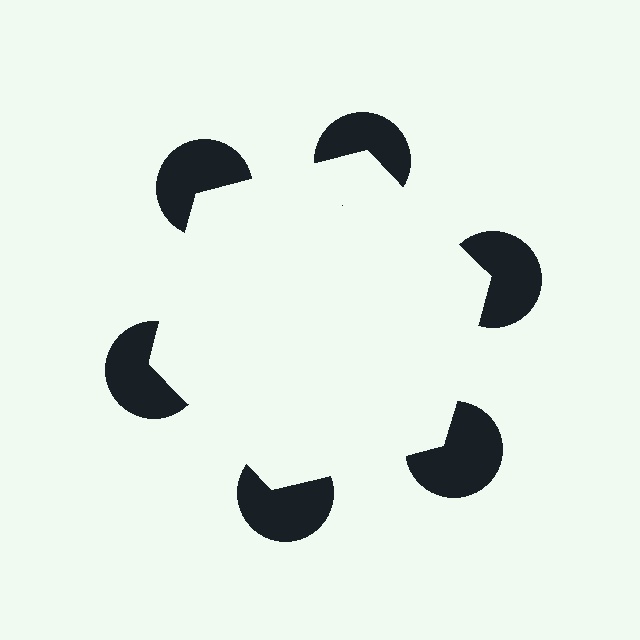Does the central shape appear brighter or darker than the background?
It typically appears slightly brighter than the background, even though no actual brightness change is drawn.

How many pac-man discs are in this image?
There are 6 — one at each vertex of the illusory hexagon.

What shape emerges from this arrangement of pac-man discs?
An illusory hexagon — its edges are inferred from the aligned wedge cuts in the pac-man discs, not physically drawn.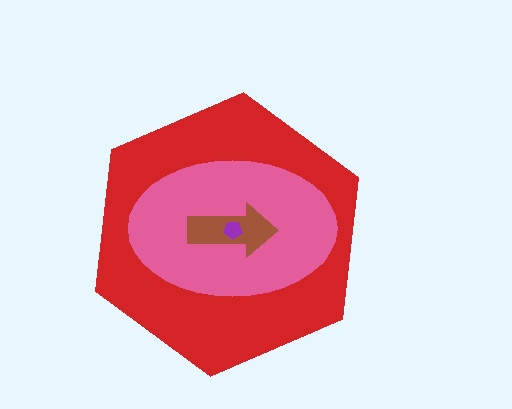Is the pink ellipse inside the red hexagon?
Yes.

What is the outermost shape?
The red hexagon.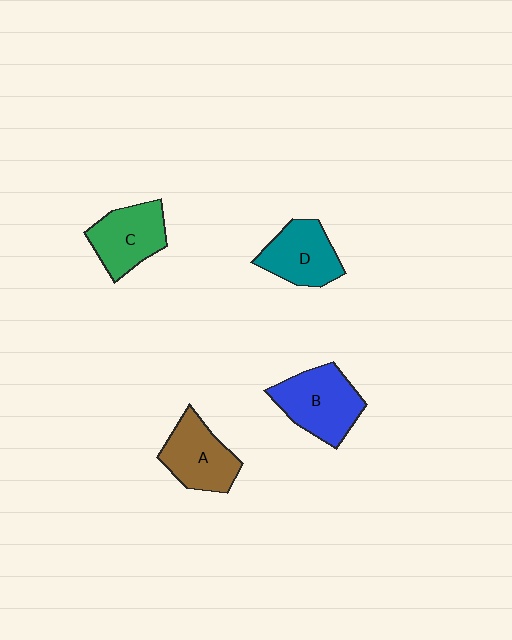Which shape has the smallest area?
Shape D (teal).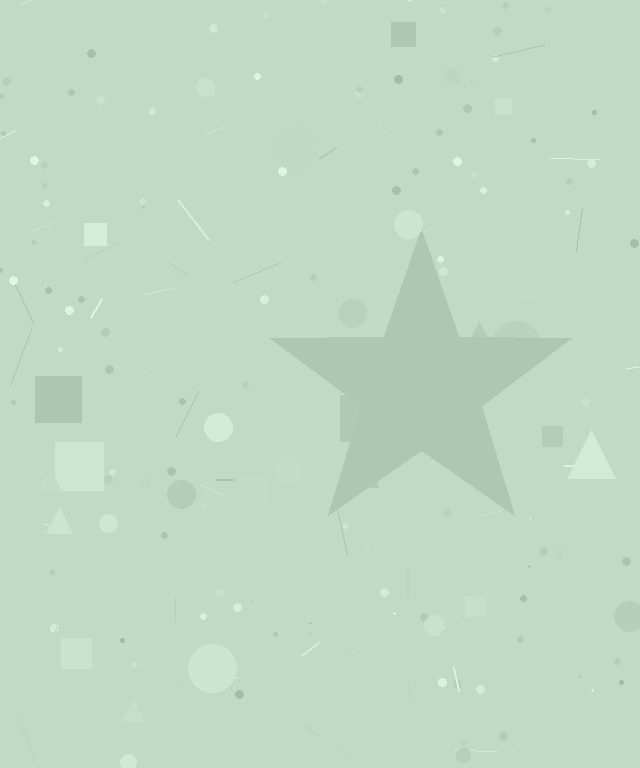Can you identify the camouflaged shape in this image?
The camouflaged shape is a star.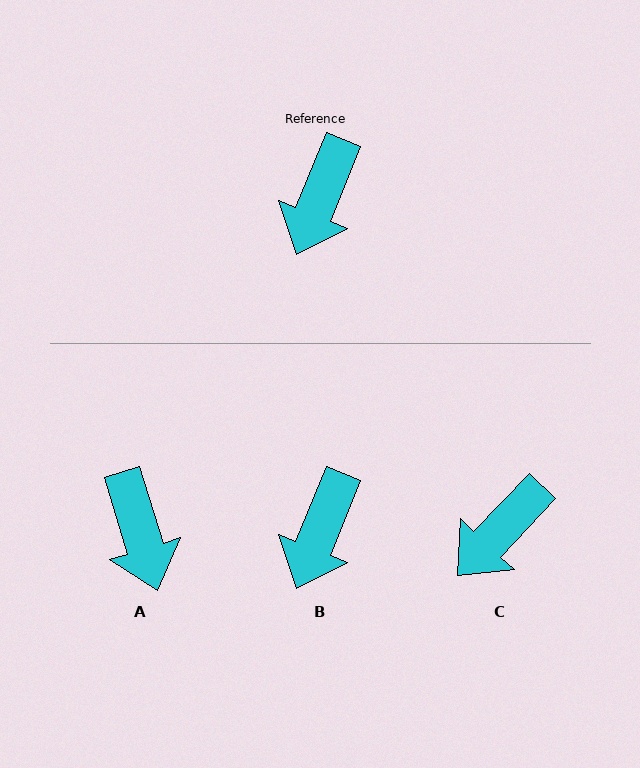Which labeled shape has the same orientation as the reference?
B.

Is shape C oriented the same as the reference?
No, it is off by about 21 degrees.